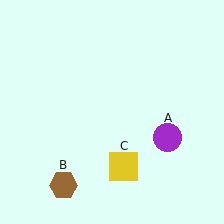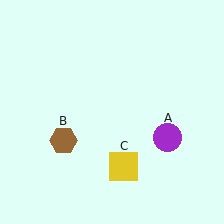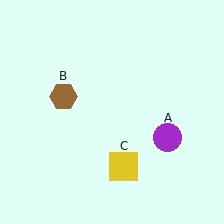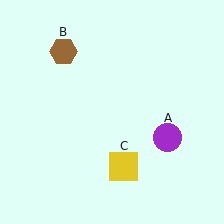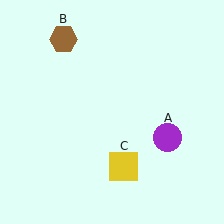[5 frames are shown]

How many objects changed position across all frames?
1 object changed position: brown hexagon (object B).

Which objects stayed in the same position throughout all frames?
Purple circle (object A) and yellow square (object C) remained stationary.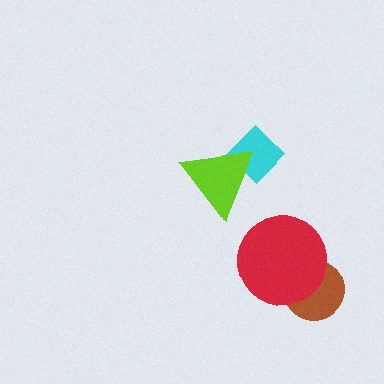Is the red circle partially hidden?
No, no other shape covers it.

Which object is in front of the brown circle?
The red circle is in front of the brown circle.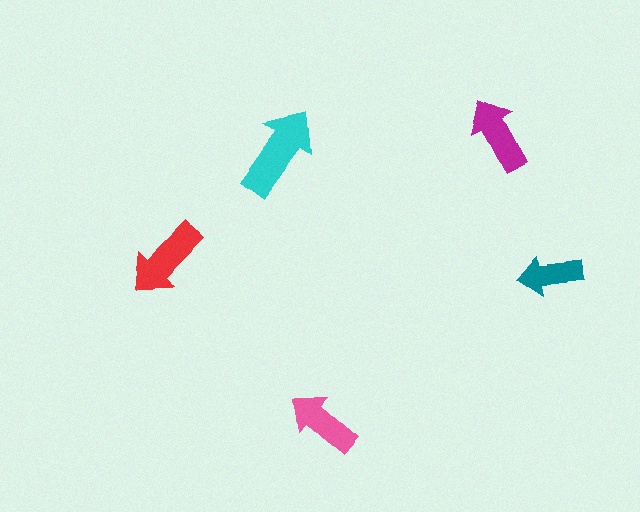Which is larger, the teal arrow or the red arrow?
The red one.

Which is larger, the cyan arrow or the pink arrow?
The cyan one.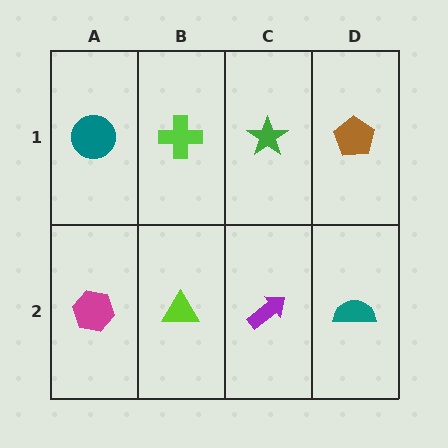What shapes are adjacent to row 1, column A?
A magenta hexagon (row 2, column A), a lime cross (row 1, column B).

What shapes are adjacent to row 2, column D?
A brown pentagon (row 1, column D), a purple arrow (row 2, column C).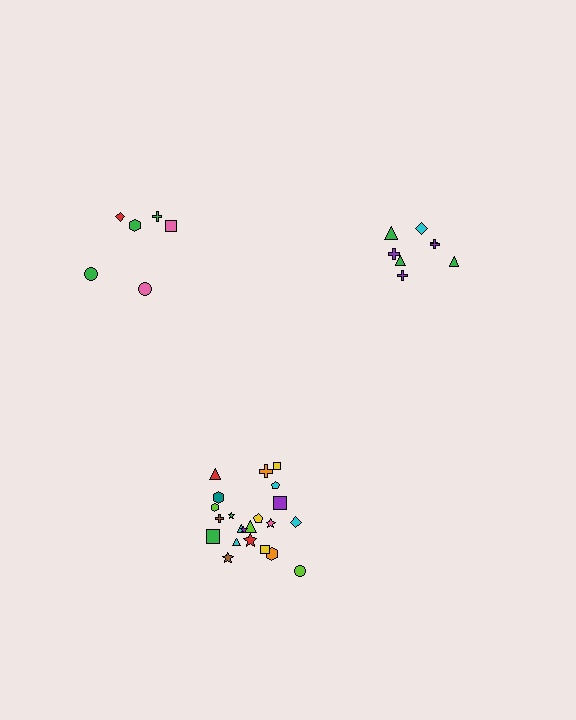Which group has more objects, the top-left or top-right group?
The top-right group.